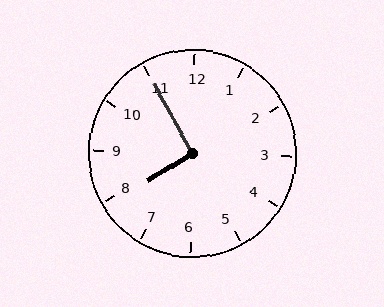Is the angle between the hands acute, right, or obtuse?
It is right.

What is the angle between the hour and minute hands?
Approximately 92 degrees.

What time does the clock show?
7:55.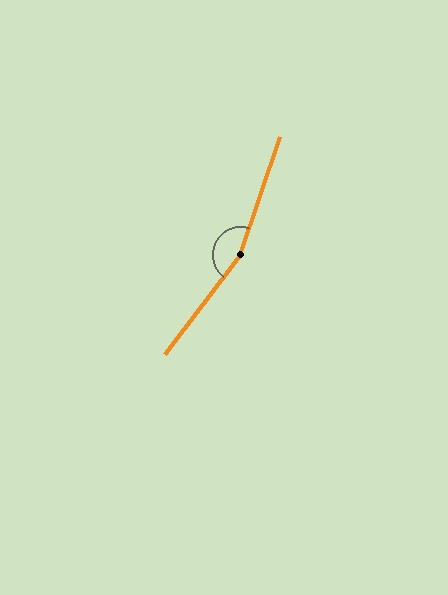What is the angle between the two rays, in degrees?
Approximately 161 degrees.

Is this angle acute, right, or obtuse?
It is obtuse.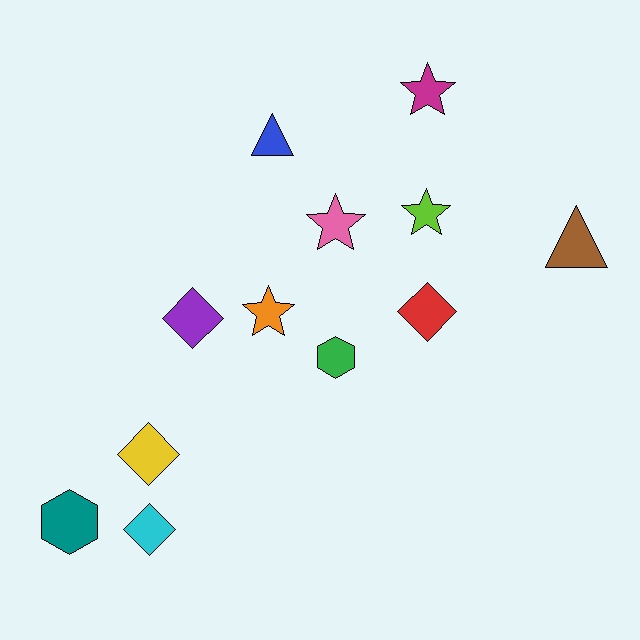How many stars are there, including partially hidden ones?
There are 4 stars.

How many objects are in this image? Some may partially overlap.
There are 12 objects.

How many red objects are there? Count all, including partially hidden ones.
There is 1 red object.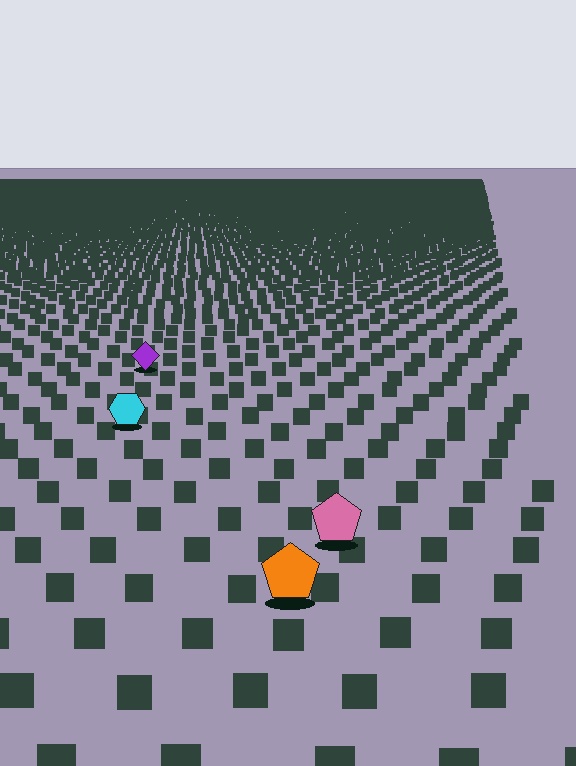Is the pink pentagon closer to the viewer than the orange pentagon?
No. The orange pentagon is closer — you can tell from the texture gradient: the ground texture is coarser near it.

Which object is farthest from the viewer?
The purple diamond is farthest from the viewer. It appears smaller and the ground texture around it is denser.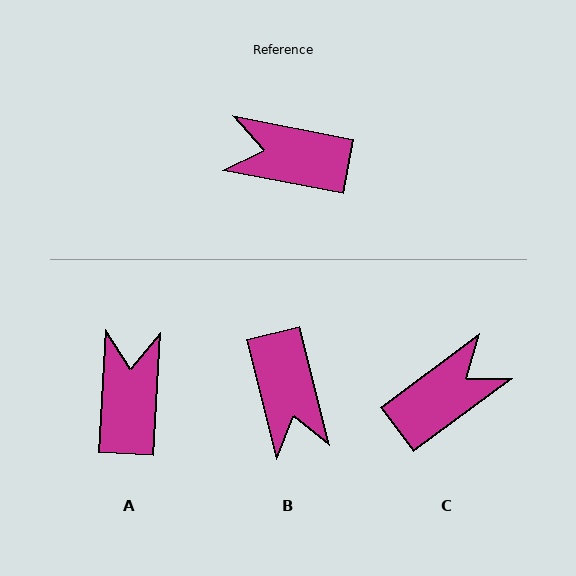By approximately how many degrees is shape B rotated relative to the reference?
Approximately 115 degrees counter-clockwise.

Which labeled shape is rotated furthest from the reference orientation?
C, about 133 degrees away.